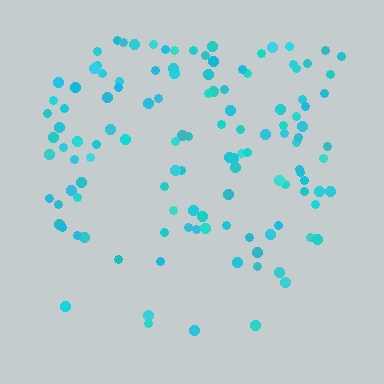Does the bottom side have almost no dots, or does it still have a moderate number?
Still a moderate number, just noticeably fewer than the top.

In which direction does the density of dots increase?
From bottom to top, with the top side densest.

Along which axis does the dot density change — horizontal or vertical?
Vertical.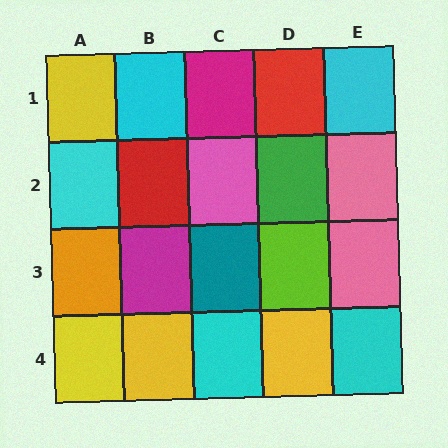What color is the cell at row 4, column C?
Cyan.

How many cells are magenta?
2 cells are magenta.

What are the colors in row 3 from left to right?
Orange, magenta, teal, lime, pink.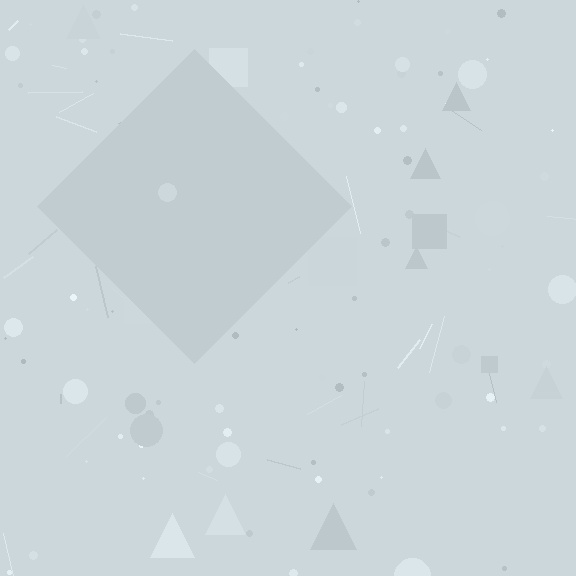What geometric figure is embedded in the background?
A diamond is embedded in the background.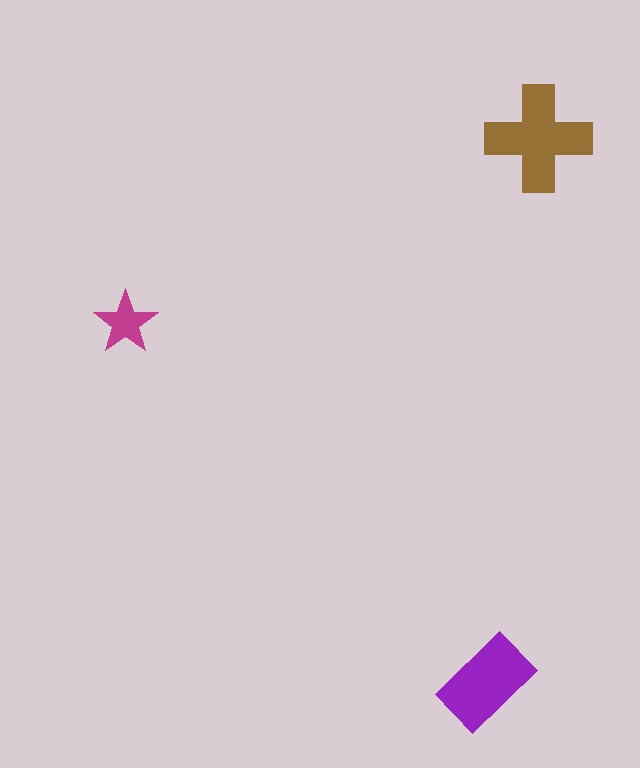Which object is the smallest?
The magenta star.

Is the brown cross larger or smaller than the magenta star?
Larger.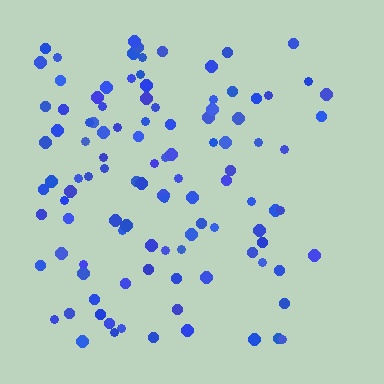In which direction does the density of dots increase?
From right to left, with the left side densest.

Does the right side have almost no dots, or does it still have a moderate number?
Still a moderate number, just noticeably fewer than the left.